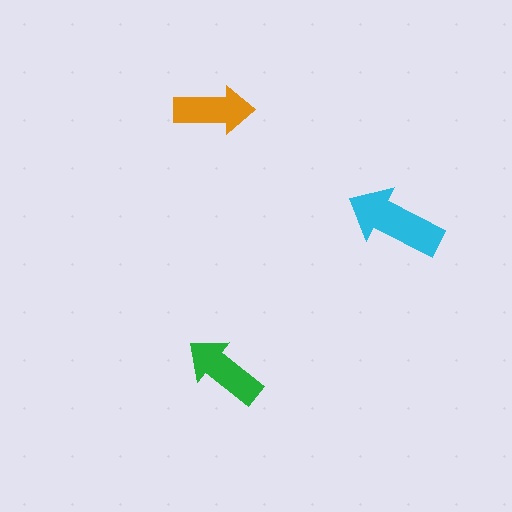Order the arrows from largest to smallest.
the cyan one, the green one, the orange one.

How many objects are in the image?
There are 3 objects in the image.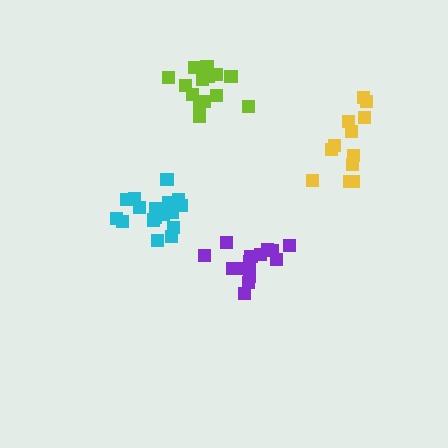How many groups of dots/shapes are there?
There are 4 groups.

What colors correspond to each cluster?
The clusters are colored: lime, cyan, yellow, purple.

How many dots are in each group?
Group 1: 14 dots, Group 2: 17 dots, Group 3: 12 dots, Group 4: 15 dots (58 total).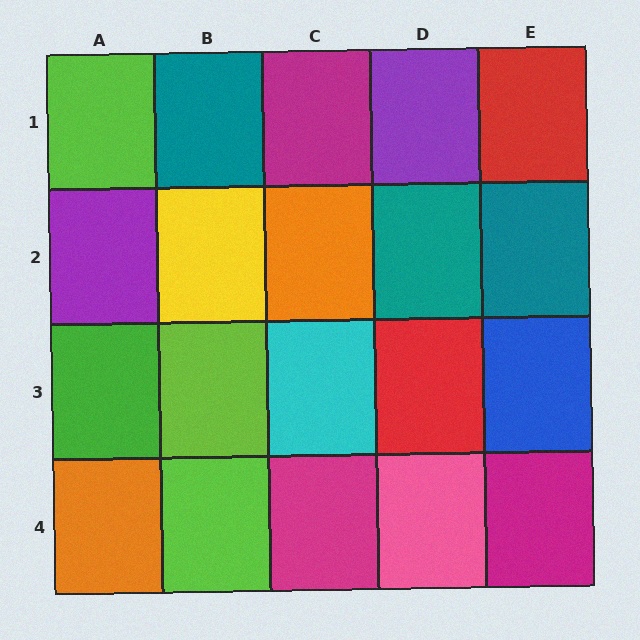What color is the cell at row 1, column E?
Red.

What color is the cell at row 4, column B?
Lime.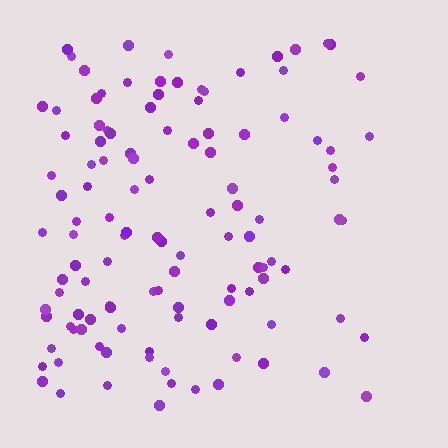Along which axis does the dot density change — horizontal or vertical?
Horizontal.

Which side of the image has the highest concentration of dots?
The left.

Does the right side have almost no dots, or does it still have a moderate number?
Still a moderate number, just noticeably fewer than the left.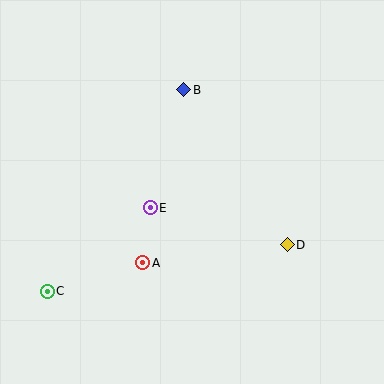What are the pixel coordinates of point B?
Point B is at (184, 90).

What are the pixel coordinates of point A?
Point A is at (143, 263).